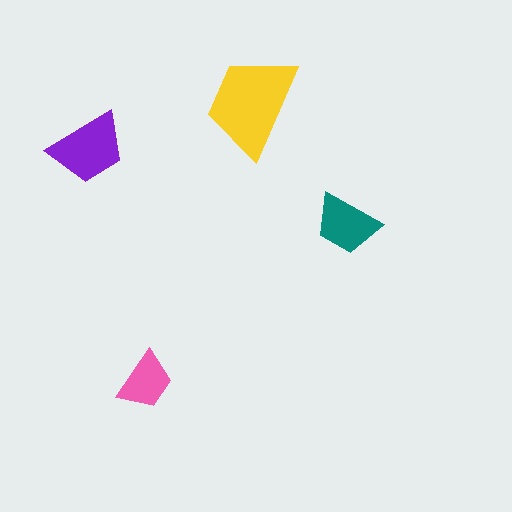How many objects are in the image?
There are 4 objects in the image.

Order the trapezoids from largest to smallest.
the yellow one, the purple one, the teal one, the pink one.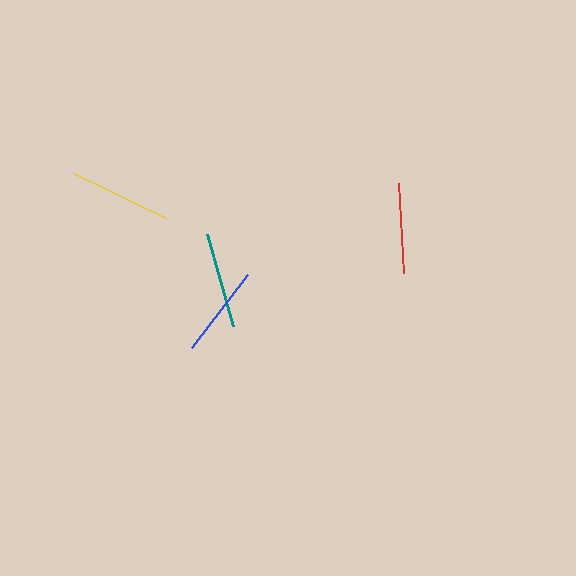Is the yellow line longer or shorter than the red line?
The yellow line is longer than the red line.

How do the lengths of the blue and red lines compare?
The blue and red lines are approximately the same length.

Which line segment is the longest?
The yellow line is the longest at approximately 100 pixels.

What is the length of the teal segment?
The teal segment is approximately 96 pixels long.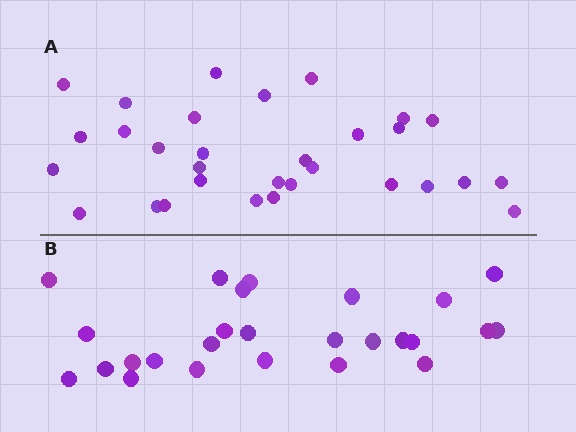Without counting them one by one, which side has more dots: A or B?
Region A (the top region) has more dots.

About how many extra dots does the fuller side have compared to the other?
Region A has about 5 more dots than region B.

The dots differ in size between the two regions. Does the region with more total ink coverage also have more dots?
No. Region B has more total ink coverage because its dots are larger, but region A actually contains more individual dots. Total area can be misleading — the number of items is what matters here.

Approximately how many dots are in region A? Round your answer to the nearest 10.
About 30 dots. (The exact count is 31, which rounds to 30.)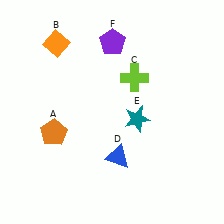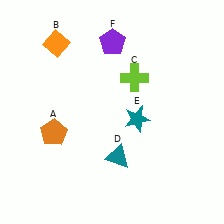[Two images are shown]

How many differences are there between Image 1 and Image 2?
There is 1 difference between the two images.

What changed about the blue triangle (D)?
In Image 1, D is blue. In Image 2, it changed to teal.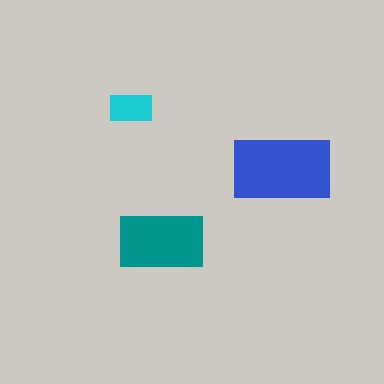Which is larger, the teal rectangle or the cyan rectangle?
The teal one.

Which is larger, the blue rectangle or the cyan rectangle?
The blue one.